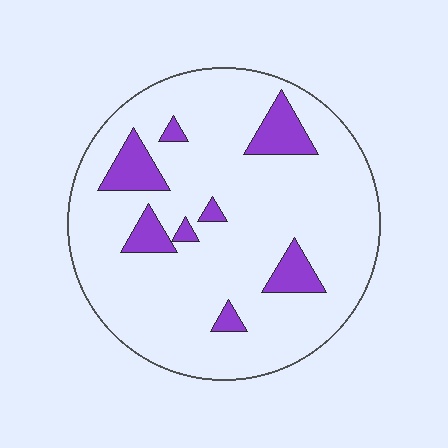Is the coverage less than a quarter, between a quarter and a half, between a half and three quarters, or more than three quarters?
Less than a quarter.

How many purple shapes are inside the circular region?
8.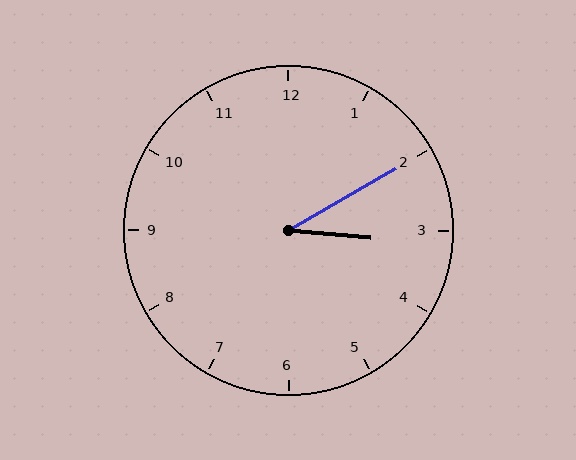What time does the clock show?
3:10.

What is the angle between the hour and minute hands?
Approximately 35 degrees.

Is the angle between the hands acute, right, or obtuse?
It is acute.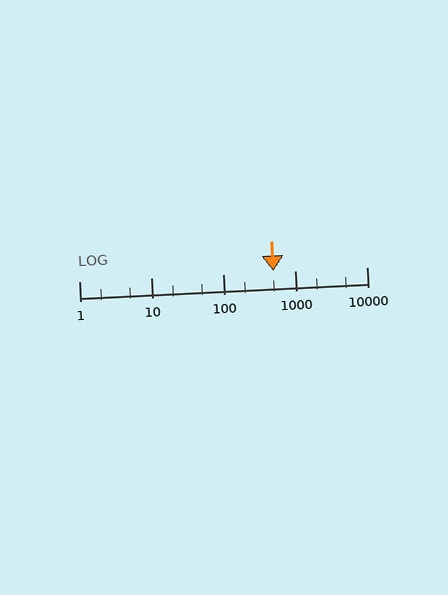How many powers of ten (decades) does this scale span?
The scale spans 4 decades, from 1 to 10000.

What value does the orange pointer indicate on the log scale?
The pointer indicates approximately 510.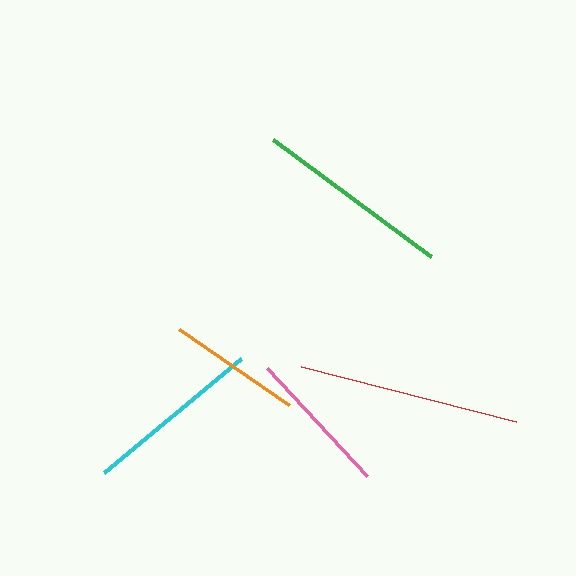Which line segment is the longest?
The red line is the longest at approximately 221 pixels.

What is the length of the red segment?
The red segment is approximately 221 pixels long.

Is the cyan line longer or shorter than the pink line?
The cyan line is longer than the pink line.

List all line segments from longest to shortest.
From longest to shortest: red, green, cyan, pink, orange.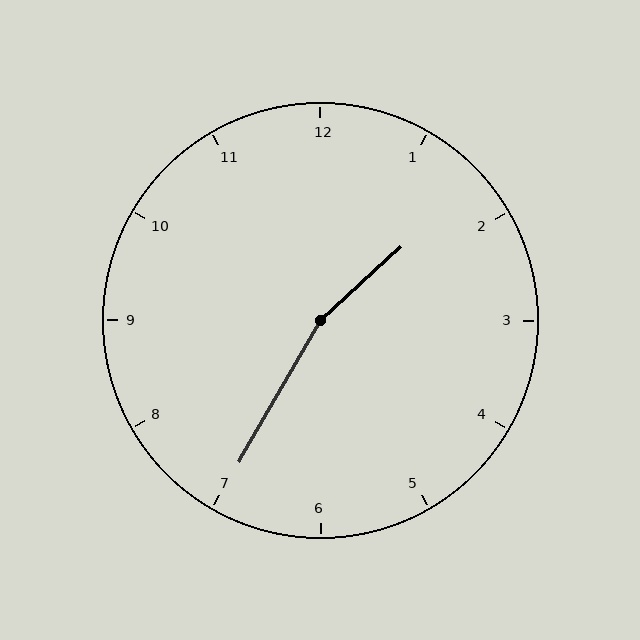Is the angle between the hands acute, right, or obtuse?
It is obtuse.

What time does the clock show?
1:35.